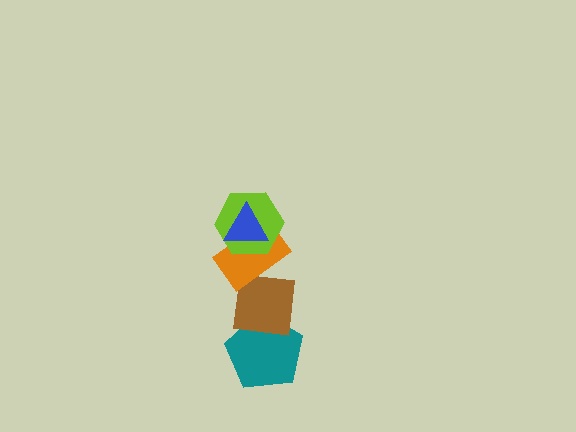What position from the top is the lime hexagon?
The lime hexagon is 2nd from the top.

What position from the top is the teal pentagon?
The teal pentagon is 5th from the top.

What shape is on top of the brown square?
The orange rectangle is on top of the brown square.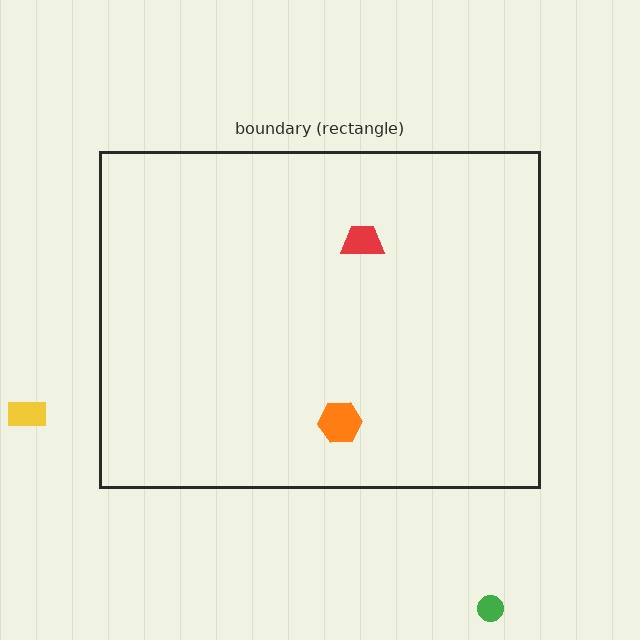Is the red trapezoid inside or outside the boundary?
Inside.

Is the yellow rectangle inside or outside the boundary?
Outside.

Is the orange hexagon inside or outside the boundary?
Inside.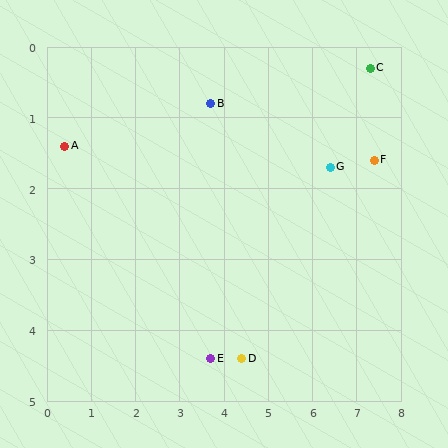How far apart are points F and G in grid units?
Points F and G are about 1.0 grid units apart.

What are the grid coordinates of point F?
Point F is at approximately (7.4, 1.6).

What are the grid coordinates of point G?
Point G is at approximately (6.4, 1.7).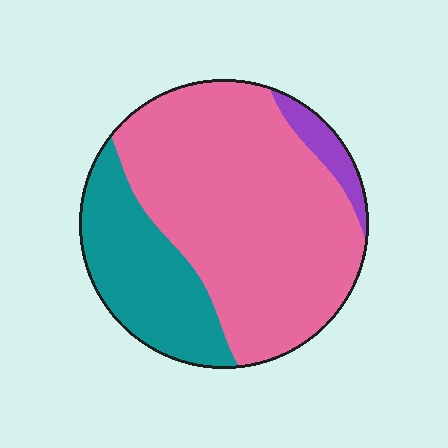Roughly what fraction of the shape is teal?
Teal takes up about one quarter (1/4) of the shape.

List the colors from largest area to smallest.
From largest to smallest: pink, teal, purple.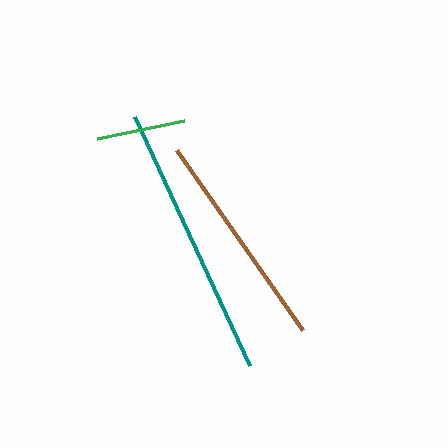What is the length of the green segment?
The green segment is approximately 89 pixels long.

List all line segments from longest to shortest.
From longest to shortest: teal, brown, green.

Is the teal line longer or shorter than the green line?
The teal line is longer than the green line.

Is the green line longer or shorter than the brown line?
The brown line is longer than the green line.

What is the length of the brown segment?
The brown segment is approximately 220 pixels long.